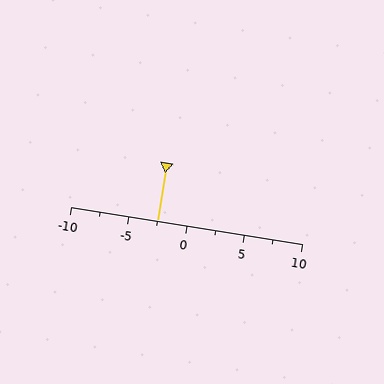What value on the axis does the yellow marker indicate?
The marker indicates approximately -2.5.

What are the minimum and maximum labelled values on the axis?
The axis runs from -10 to 10.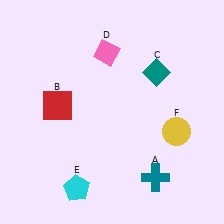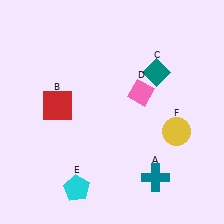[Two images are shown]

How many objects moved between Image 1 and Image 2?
1 object moved between the two images.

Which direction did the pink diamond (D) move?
The pink diamond (D) moved down.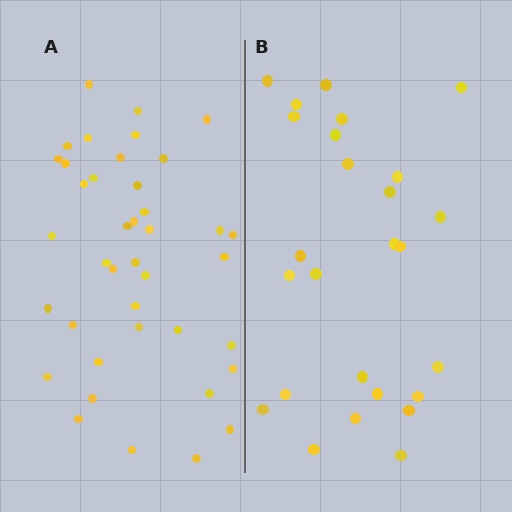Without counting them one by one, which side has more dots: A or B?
Region A (the left region) has more dots.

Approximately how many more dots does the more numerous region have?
Region A has approximately 15 more dots than region B.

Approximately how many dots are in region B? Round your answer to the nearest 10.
About 30 dots. (The exact count is 26, which rounds to 30.)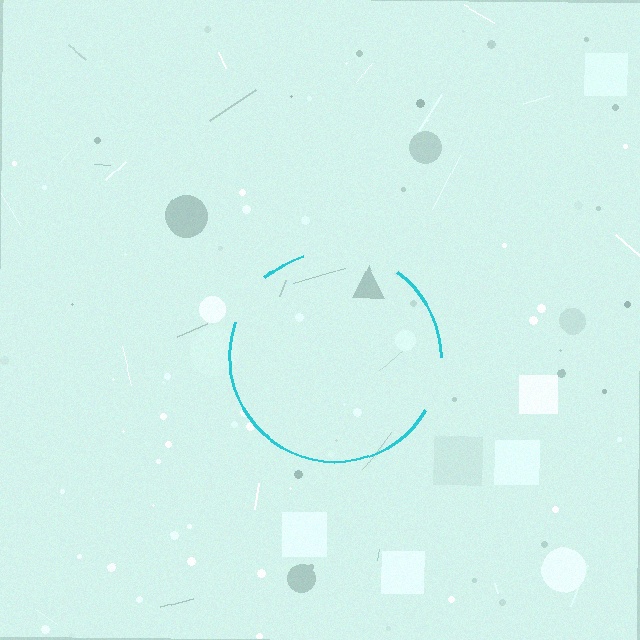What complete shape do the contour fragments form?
The contour fragments form a circle.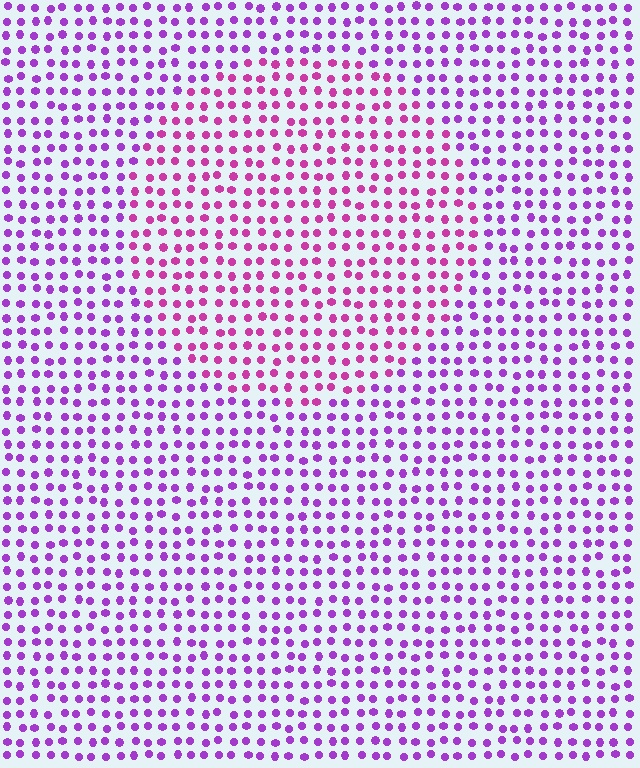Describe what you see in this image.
The image is filled with small purple elements in a uniform arrangement. A circle-shaped region is visible where the elements are tinted to a slightly different hue, forming a subtle color boundary.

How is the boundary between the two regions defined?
The boundary is defined purely by a slight shift in hue (about 33 degrees). Spacing, size, and orientation are identical on both sides.